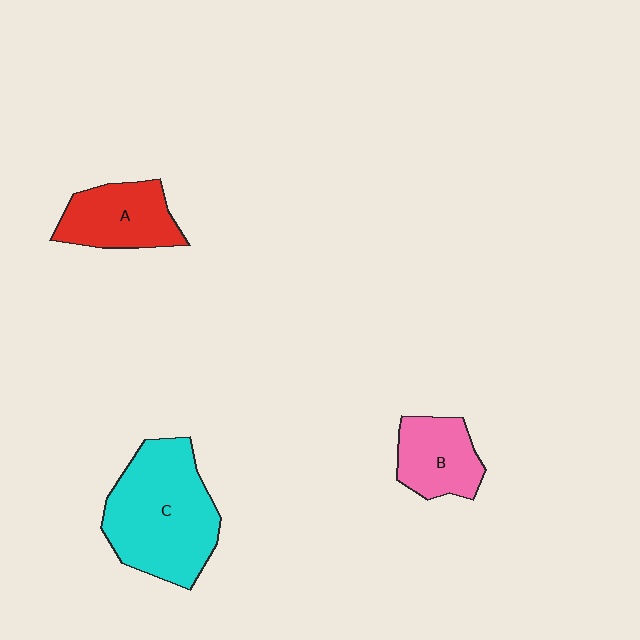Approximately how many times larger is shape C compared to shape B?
Approximately 2.1 times.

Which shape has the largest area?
Shape C (cyan).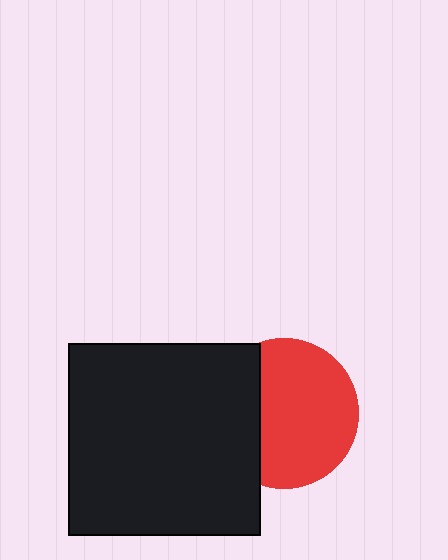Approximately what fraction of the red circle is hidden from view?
Roughly 31% of the red circle is hidden behind the black square.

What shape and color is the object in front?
The object in front is a black square.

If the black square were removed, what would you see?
You would see the complete red circle.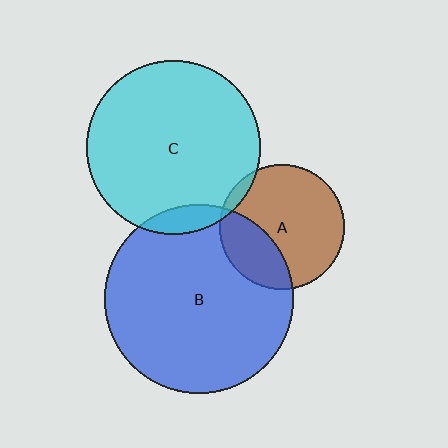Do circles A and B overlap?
Yes.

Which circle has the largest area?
Circle B (blue).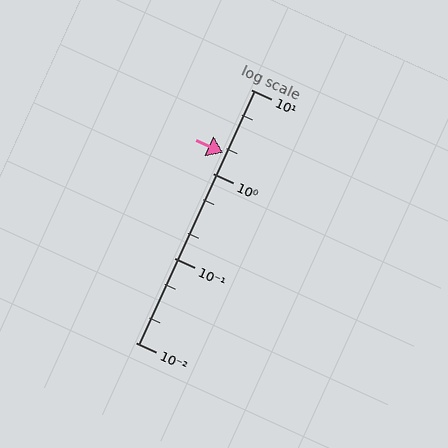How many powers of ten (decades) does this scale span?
The scale spans 3 decades, from 0.01 to 10.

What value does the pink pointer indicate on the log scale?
The pointer indicates approximately 1.8.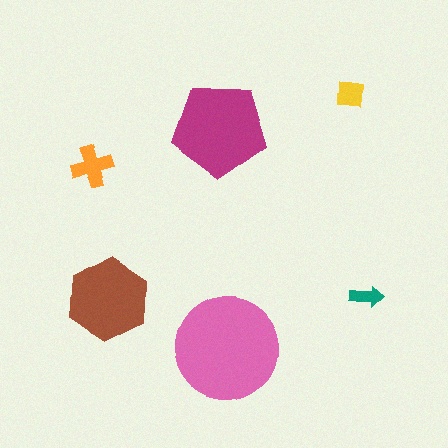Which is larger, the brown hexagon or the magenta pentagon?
The magenta pentagon.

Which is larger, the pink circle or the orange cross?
The pink circle.